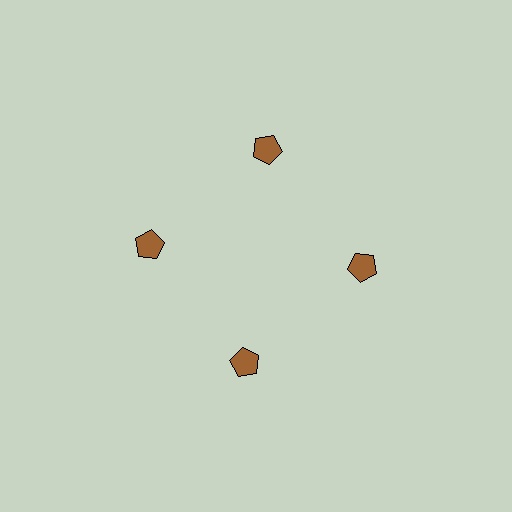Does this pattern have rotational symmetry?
Yes, this pattern has 4-fold rotational symmetry. It looks the same after rotating 90 degrees around the center.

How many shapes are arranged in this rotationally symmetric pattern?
There are 4 shapes, arranged in 4 groups of 1.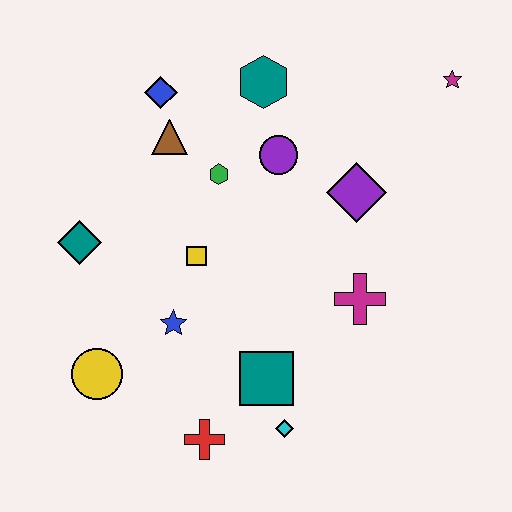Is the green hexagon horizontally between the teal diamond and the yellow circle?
No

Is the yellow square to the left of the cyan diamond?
Yes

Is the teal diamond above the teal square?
Yes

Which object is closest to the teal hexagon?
The purple circle is closest to the teal hexagon.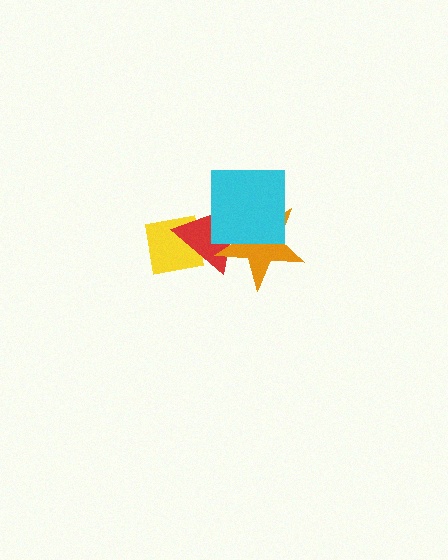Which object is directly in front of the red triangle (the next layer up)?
The orange star is directly in front of the red triangle.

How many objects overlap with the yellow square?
1 object overlaps with the yellow square.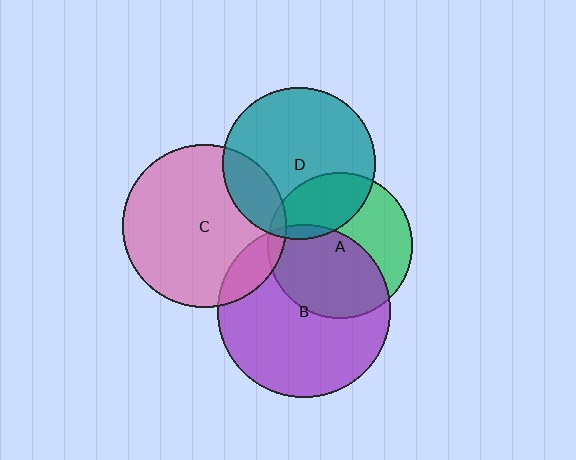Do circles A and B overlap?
Yes.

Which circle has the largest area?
Circle B (purple).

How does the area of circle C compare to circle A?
Approximately 1.3 times.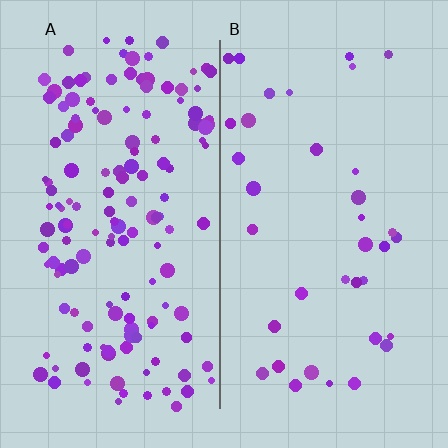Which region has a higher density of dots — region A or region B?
A (the left).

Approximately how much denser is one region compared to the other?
Approximately 4.0× — region A over region B.